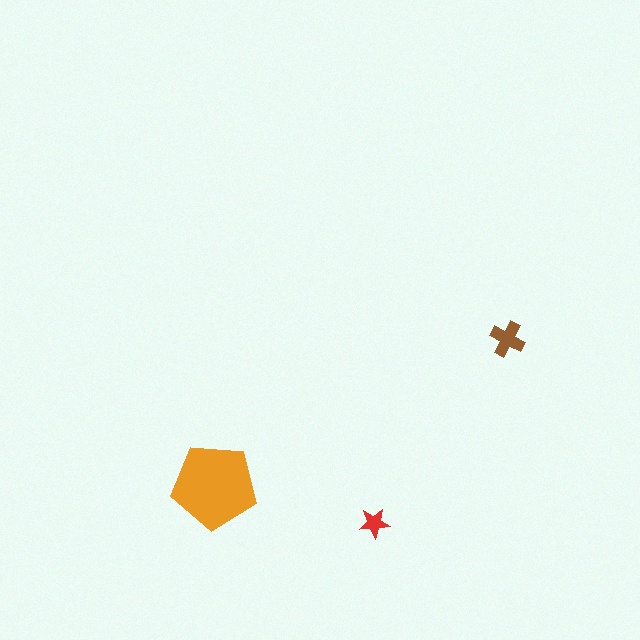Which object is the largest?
The orange pentagon.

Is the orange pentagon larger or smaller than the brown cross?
Larger.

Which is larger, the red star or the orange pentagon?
The orange pentagon.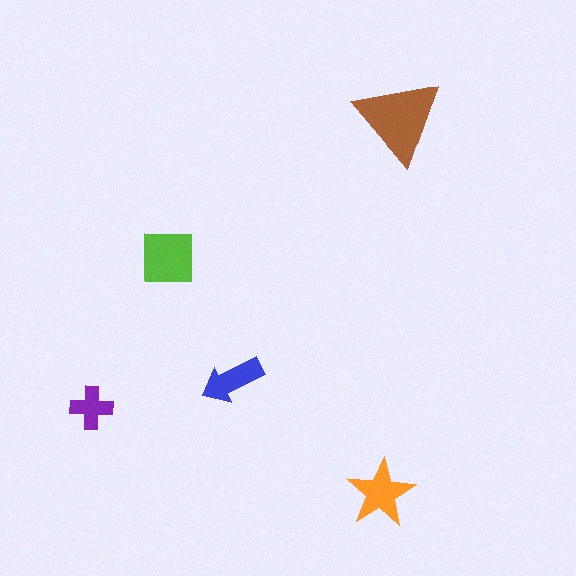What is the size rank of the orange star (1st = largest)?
3rd.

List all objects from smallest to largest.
The purple cross, the blue arrow, the orange star, the lime square, the brown triangle.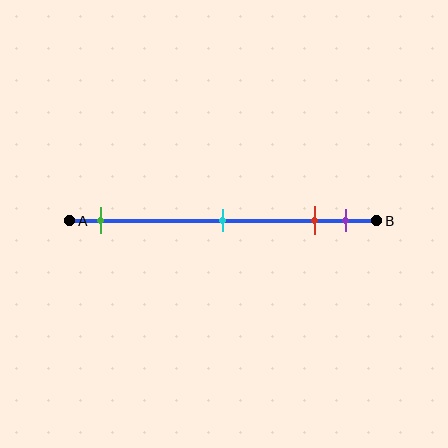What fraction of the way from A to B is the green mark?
The green mark is approximately 10% (0.1) of the way from A to B.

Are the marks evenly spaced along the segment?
No, the marks are not evenly spaced.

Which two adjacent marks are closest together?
The red and purple marks are the closest adjacent pair.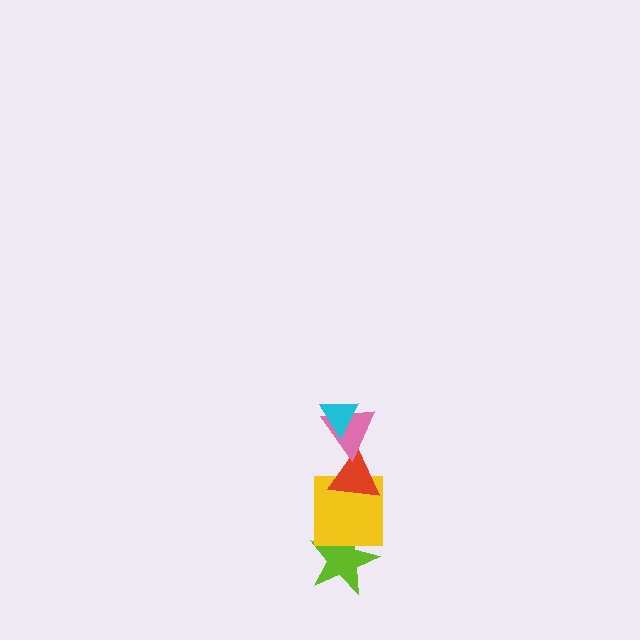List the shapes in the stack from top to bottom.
From top to bottom: the cyan triangle, the pink triangle, the red triangle, the yellow square, the lime star.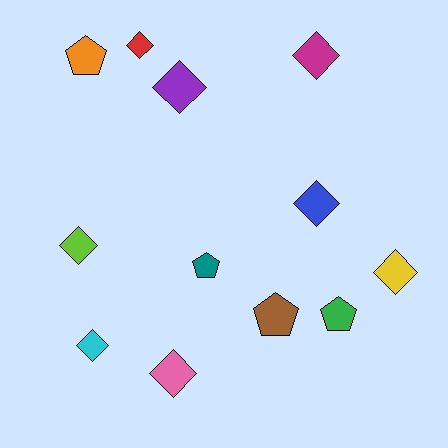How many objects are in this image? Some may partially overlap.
There are 12 objects.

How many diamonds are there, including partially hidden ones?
There are 8 diamonds.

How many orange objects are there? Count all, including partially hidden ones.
There is 1 orange object.